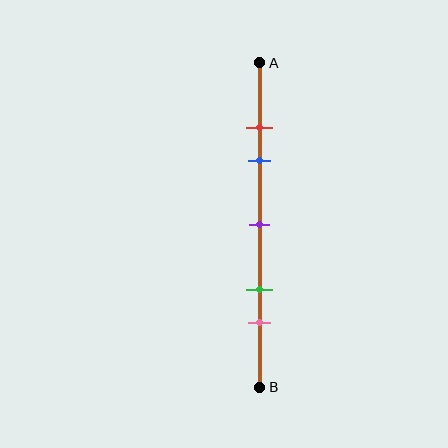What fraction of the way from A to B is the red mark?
The red mark is approximately 20% (0.2) of the way from A to B.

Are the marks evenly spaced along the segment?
No, the marks are not evenly spaced.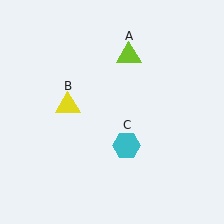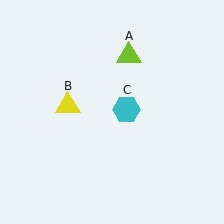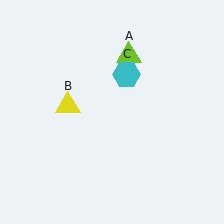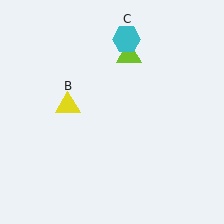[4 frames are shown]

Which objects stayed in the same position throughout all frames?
Lime triangle (object A) and yellow triangle (object B) remained stationary.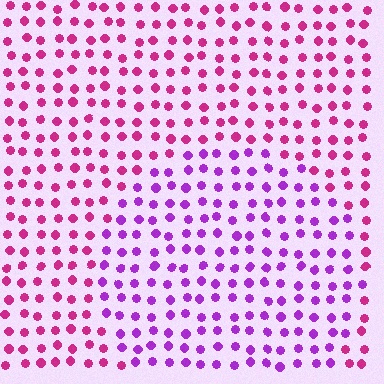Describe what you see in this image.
The image is filled with small magenta elements in a uniform arrangement. A circle-shaped region is visible where the elements are tinted to a slightly different hue, forming a subtle color boundary.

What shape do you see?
I see a circle.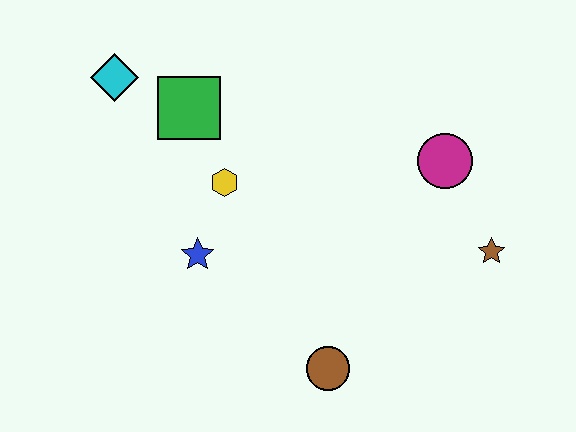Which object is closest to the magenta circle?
The brown star is closest to the magenta circle.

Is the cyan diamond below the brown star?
No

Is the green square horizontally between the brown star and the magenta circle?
No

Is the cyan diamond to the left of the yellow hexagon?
Yes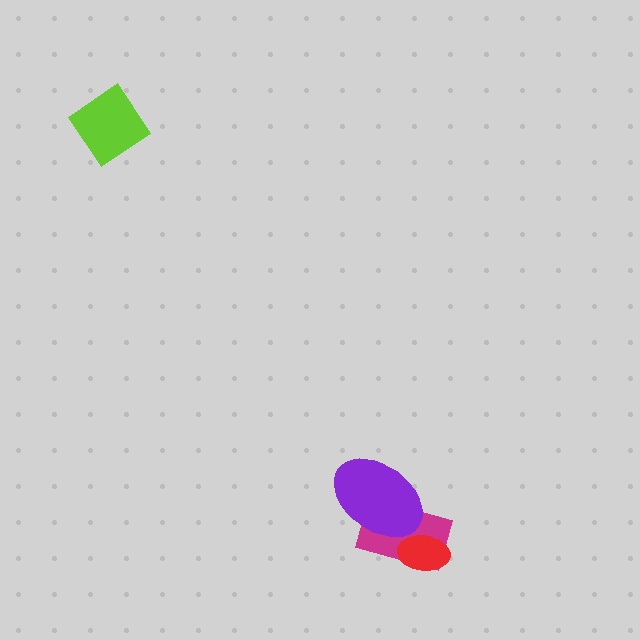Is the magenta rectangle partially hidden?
Yes, it is partially covered by another shape.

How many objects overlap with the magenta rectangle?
2 objects overlap with the magenta rectangle.